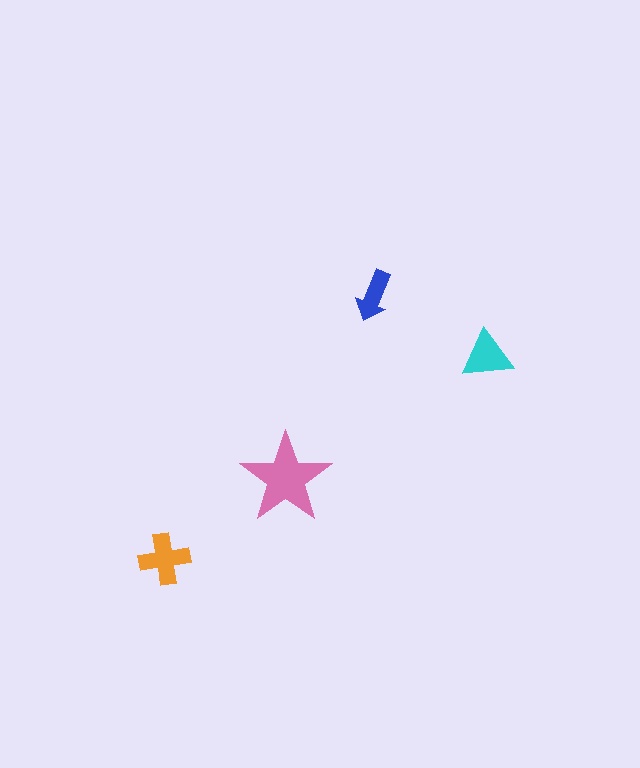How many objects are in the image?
There are 4 objects in the image.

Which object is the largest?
The pink star.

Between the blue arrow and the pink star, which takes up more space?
The pink star.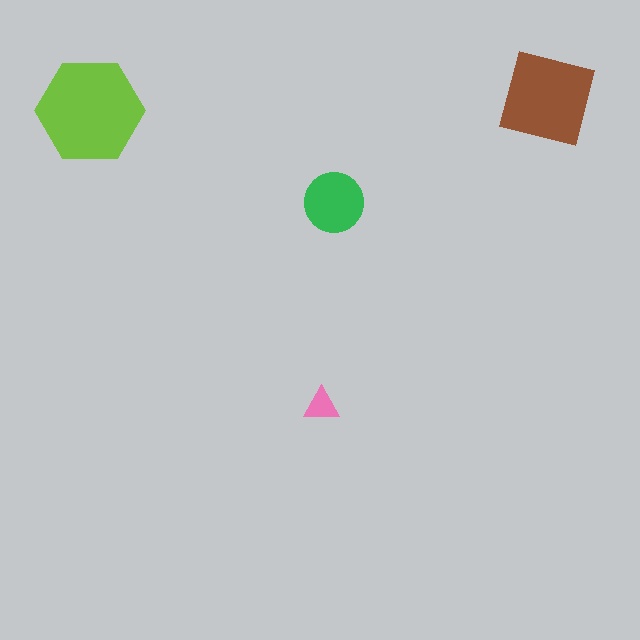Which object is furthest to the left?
The lime hexagon is leftmost.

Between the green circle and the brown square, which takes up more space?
The brown square.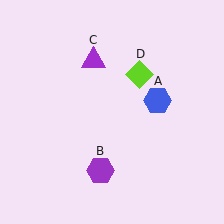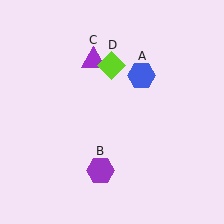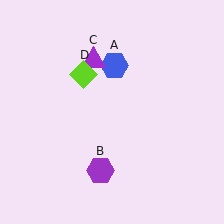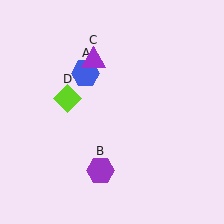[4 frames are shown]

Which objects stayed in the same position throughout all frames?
Purple hexagon (object B) and purple triangle (object C) remained stationary.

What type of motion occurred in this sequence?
The blue hexagon (object A), lime diamond (object D) rotated counterclockwise around the center of the scene.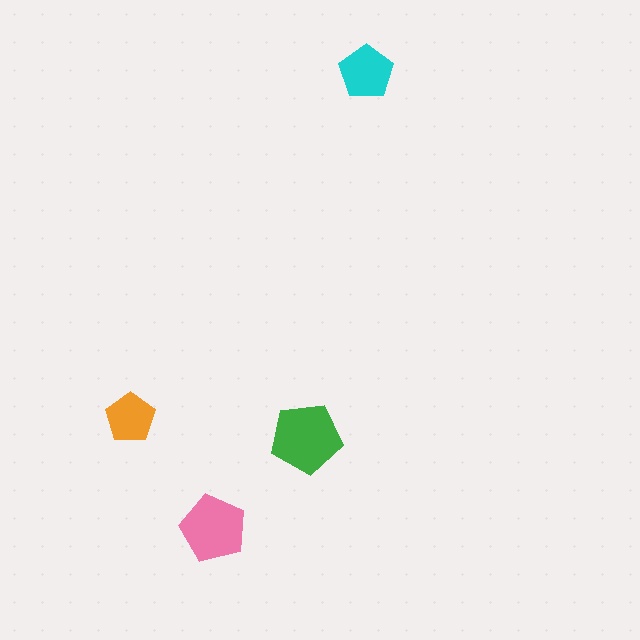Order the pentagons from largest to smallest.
the green one, the pink one, the cyan one, the orange one.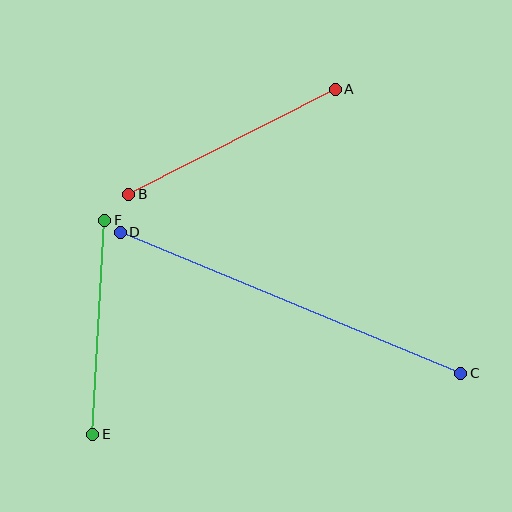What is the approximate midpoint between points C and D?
The midpoint is at approximately (290, 303) pixels.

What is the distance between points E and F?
The distance is approximately 214 pixels.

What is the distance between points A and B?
The distance is approximately 232 pixels.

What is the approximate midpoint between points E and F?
The midpoint is at approximately (99, 327) pixels.